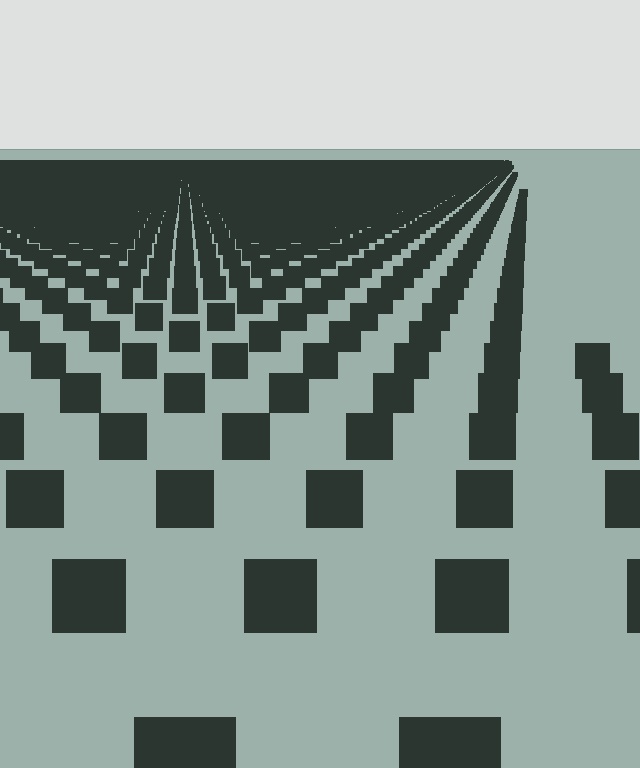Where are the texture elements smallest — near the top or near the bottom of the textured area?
Near the top.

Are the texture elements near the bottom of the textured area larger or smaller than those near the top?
Larger. Near the bottom, elements are closer to the viewer and appear at a bigger on-screen size.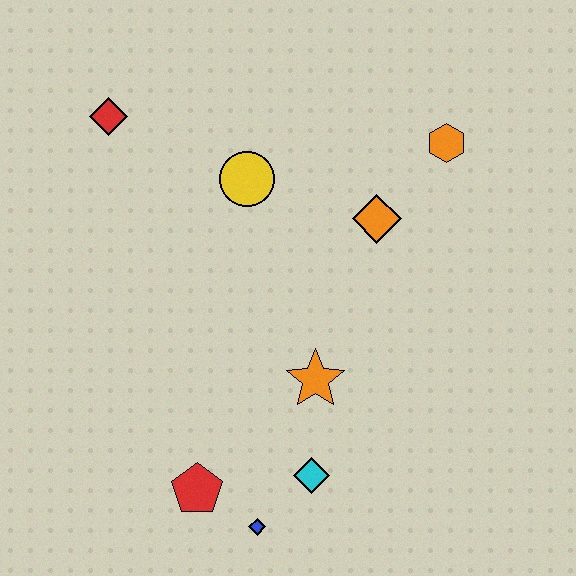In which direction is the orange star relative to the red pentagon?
The orange star is to the right of the red pentagon.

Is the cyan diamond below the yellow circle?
Yes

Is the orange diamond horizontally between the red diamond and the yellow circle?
No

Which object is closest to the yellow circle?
The orange diamond is closest to the yellow circle.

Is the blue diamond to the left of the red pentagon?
No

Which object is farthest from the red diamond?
The blue diamond is farthest from the red diamond.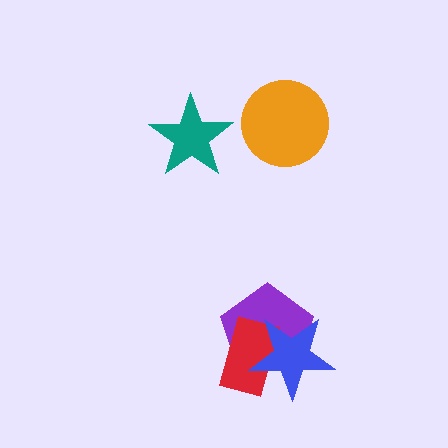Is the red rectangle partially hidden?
Yes, it is partially covered by another shape.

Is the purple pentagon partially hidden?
Yes, it is partially covered by another shape.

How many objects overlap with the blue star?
2 objects overlap with the blue star.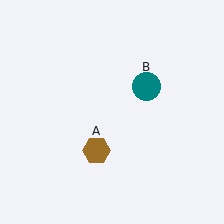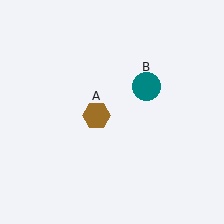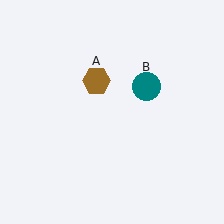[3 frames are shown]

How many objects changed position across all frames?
1 object changed position: brown hexagon (object A).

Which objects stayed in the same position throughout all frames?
Teal circle (object B) remained stationary.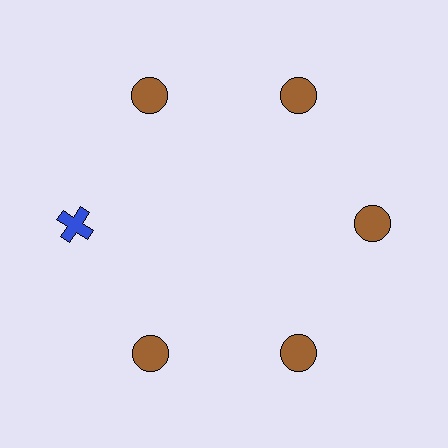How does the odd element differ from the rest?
It differs in both color (blue instead of brown) and shape (cross instead of circle).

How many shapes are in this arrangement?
There are 6 shapes arranged in a ring pattern.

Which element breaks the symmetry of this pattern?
The blue cross at roughly the 9 o'clock position breaks the symmetry. All other shapes are brown circles.